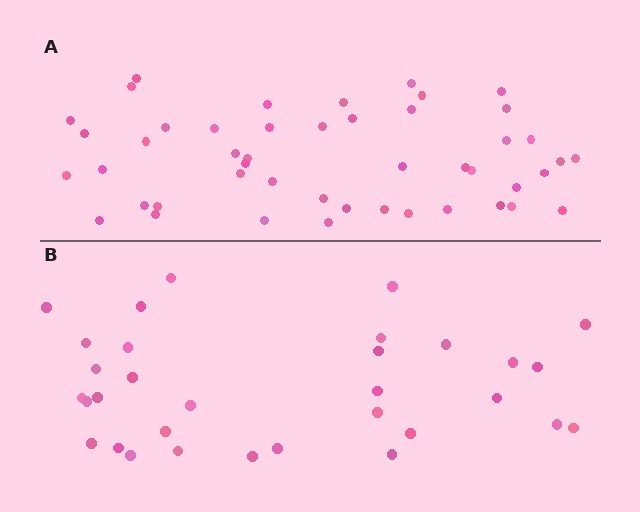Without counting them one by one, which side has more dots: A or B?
Region A (the top region) has more dots.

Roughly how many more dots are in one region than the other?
Region A has approximately 15 more dots than region B.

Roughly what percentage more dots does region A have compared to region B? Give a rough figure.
About 45% more.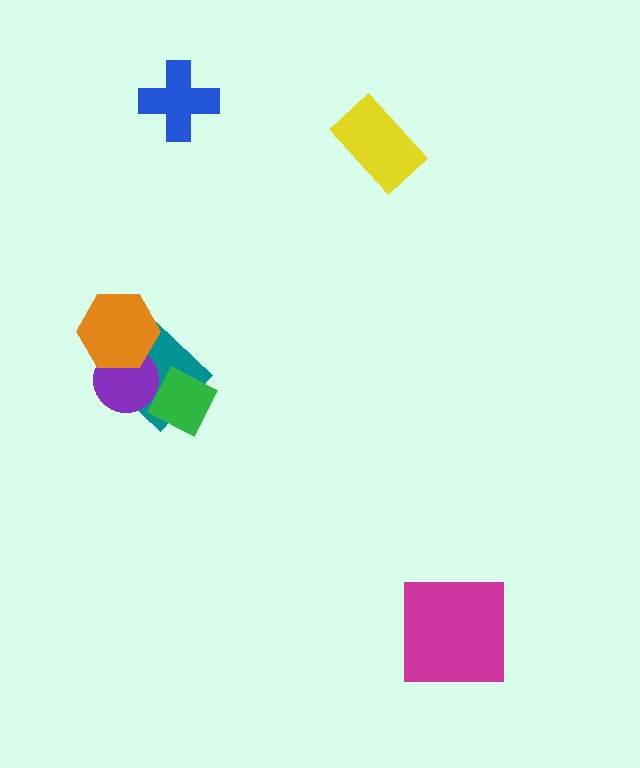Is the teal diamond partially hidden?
Yes, it is partially covered by another shape.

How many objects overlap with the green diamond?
2 objects overlap with the green diamond.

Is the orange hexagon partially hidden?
No, no other shape covers it.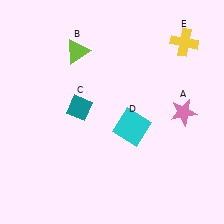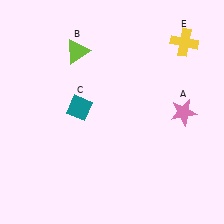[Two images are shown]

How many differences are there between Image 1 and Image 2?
There is 1 difference between the two images.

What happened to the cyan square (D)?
The cyan square (D) was removed in Image 2. It was in the bottom-right area of Image 1.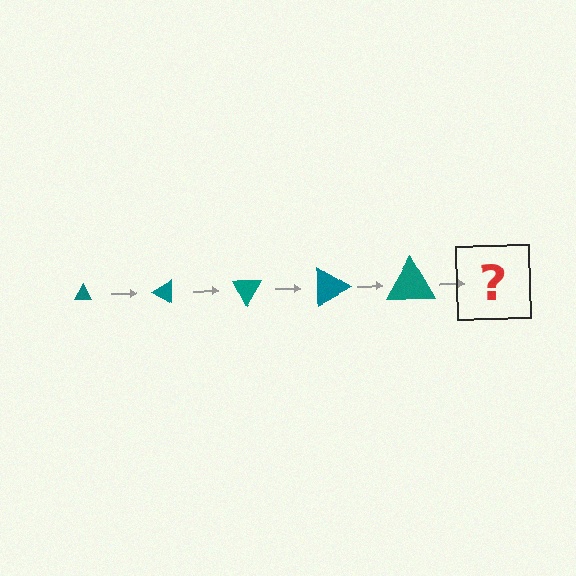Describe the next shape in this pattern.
It should be a triangle, larger than the previous one and rotated 150 degrees from the start.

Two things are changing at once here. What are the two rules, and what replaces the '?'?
The two rules are that the triangle grows larger each step and it rotates 30 degrees each step. The '?' should be a triangle, larger than the previous one and rotated 150 degrees from the start.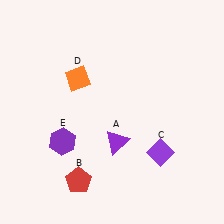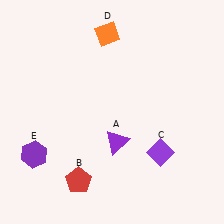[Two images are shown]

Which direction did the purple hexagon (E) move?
The purple hexagon (E) moved left.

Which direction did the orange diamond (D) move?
The orange diamond (D) moved up.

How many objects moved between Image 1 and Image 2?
2 objects moved between the two images.